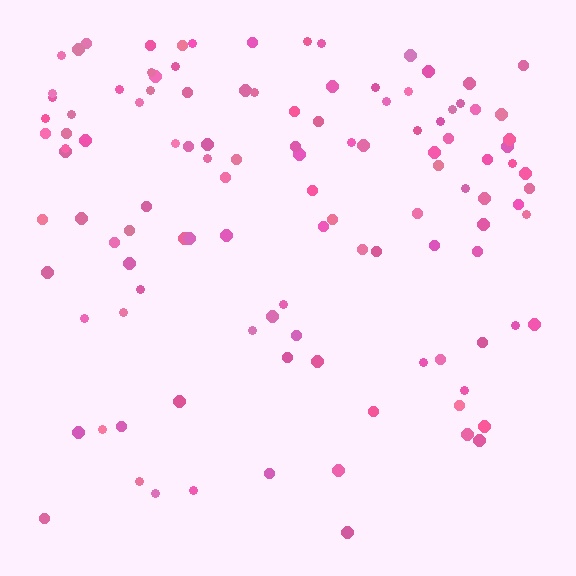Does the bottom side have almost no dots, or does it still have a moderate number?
Still a moderate number, just noticeably fewer than the top.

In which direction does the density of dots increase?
From bottom to top, with the top side densest.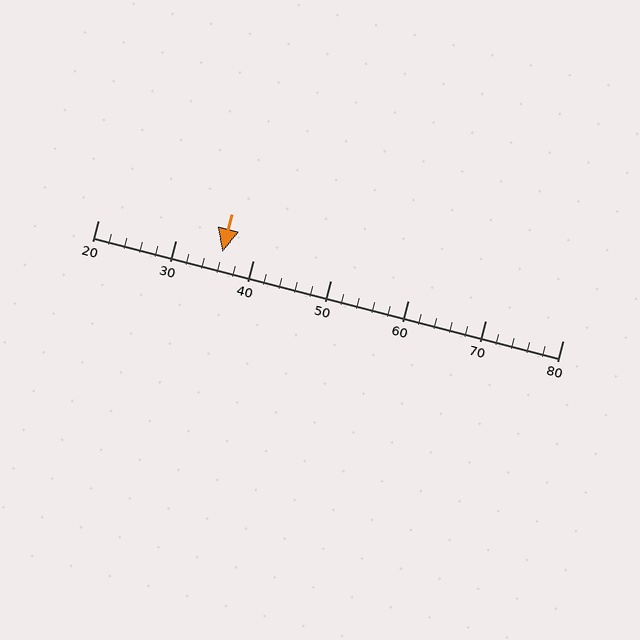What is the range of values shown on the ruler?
The ruler shows values from 20 to 80.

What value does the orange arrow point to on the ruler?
The orange arrow points to approximately 36.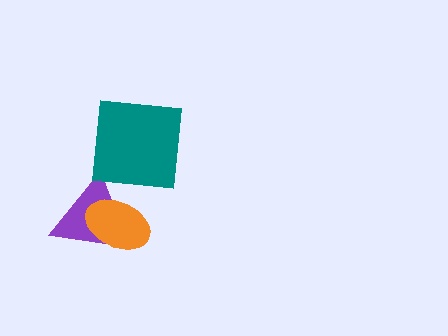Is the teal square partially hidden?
No, no other shape covers it.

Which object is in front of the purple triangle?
The orange ellipse is in front of the purple triangle.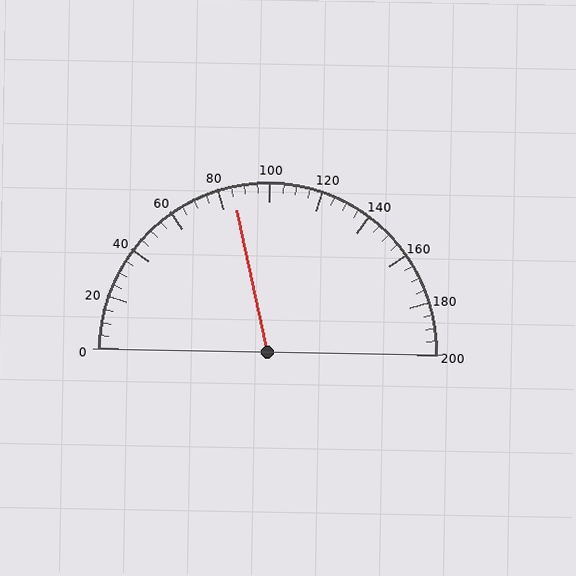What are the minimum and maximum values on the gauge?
The gauge ranges from 0 to 200.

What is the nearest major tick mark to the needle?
The nearest major tick mark is 80.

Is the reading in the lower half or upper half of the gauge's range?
The reading is in the lower half of the range (0 to 200).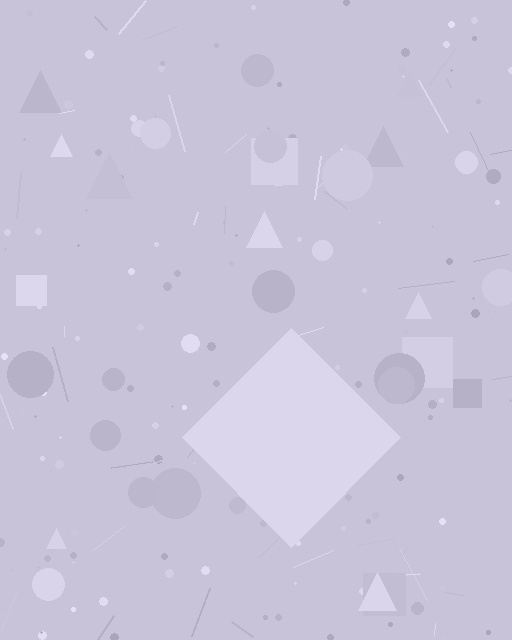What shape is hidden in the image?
A diamond is hidden in the image.